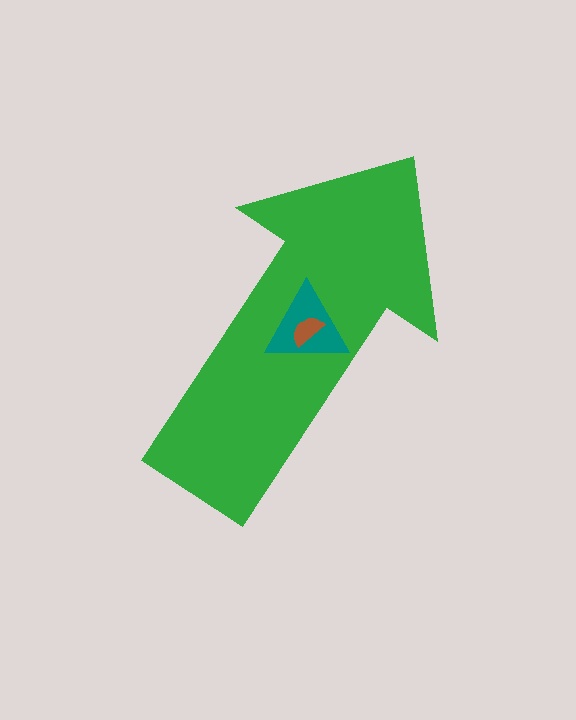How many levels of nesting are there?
3.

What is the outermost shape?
The green arrow.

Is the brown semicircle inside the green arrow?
Yes.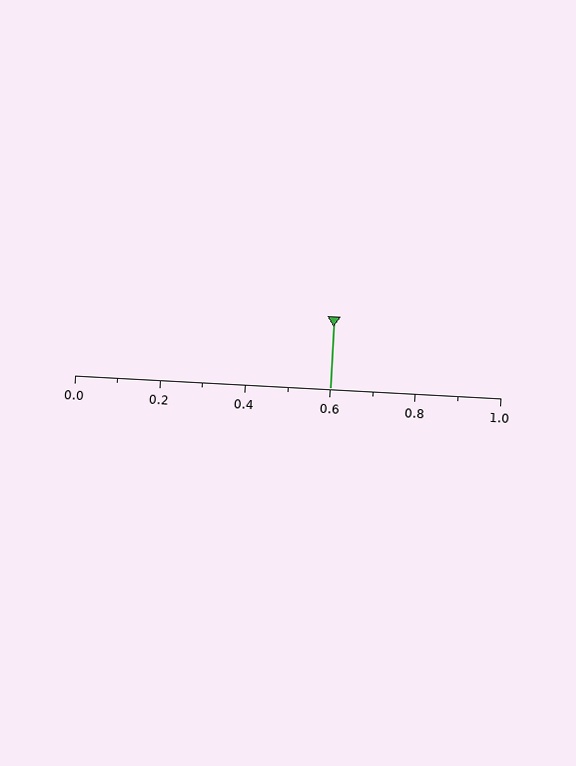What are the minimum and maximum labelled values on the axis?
The axis runs from 0.0 to 1.0.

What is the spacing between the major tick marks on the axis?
The major ticks are spaced 0.2 apart.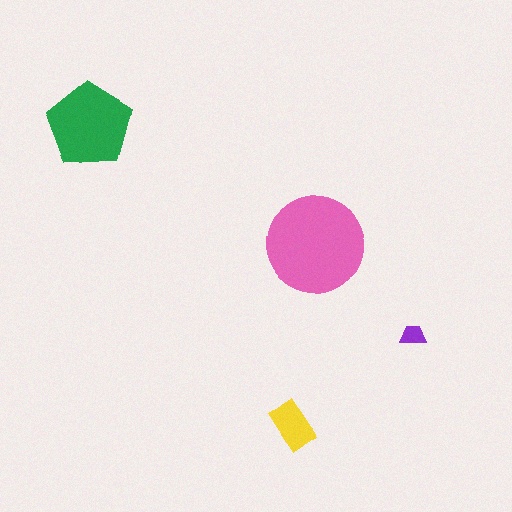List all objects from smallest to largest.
The purple trapezoid, the yellow rectangle, the green pentagon, the pink circle.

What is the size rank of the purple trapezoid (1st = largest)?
4th.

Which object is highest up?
The green pentagon is topmost.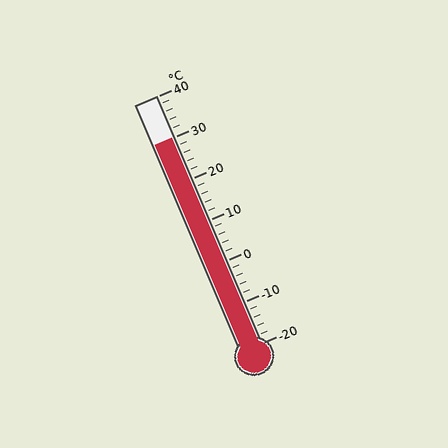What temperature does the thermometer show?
The thermometer shows approximately 30°C.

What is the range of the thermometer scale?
The thermometer scale ranges from -20°C to 40°C.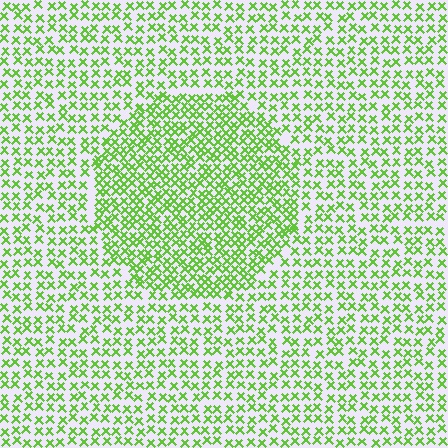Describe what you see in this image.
The image contains small lime elements arranged at two different densities. A circle-shaped region is visible where the elements are more densely packed than the surrounding area.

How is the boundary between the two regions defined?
The boundary is defined by a change in element density (approximately 1.7x ratio). All elements are the same color, size, and shape.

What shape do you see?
I see a circle.